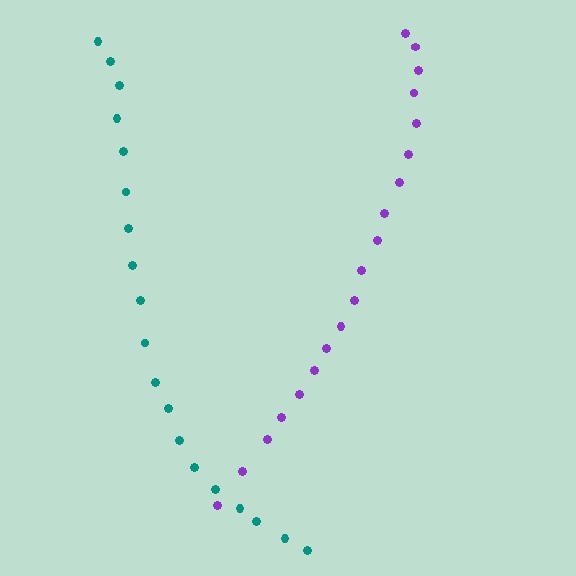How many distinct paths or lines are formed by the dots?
There are 2 distinct paths.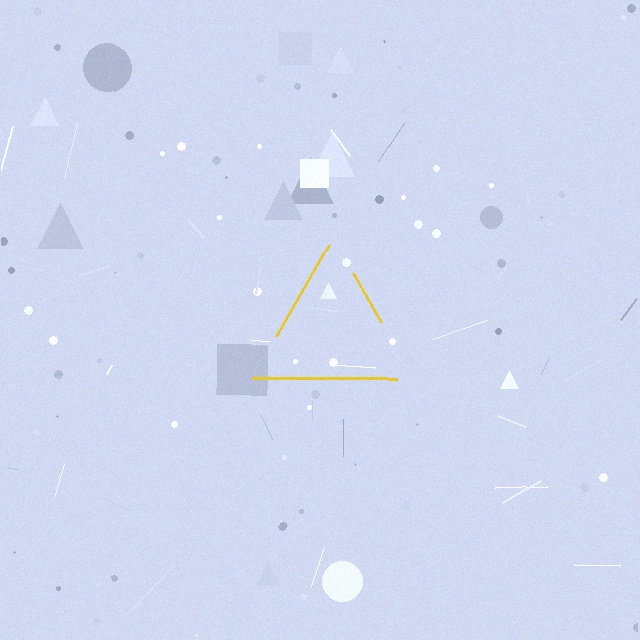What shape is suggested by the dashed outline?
The dashed outline suggests a triangle.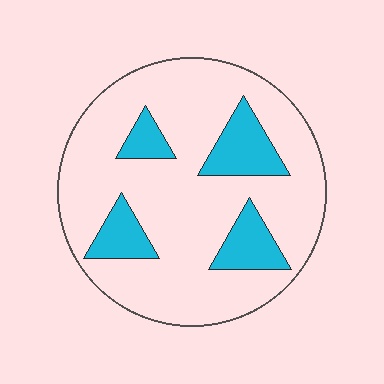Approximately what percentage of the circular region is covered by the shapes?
Approximately 20%.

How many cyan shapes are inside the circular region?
4.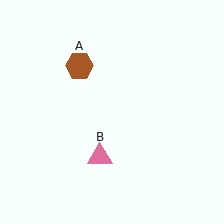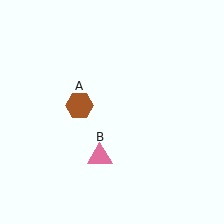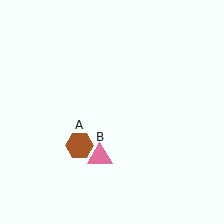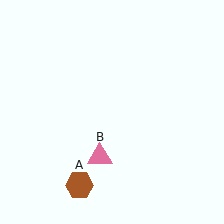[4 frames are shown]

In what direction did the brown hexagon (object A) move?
The brown hexagon (object A) moved down.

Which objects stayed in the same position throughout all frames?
Pink triangle (object B) remained stationary.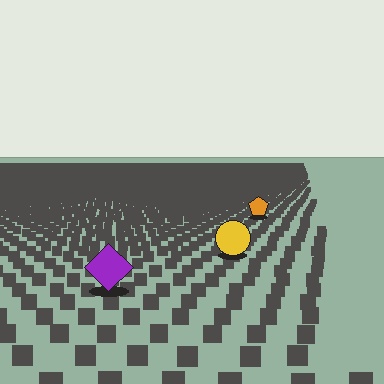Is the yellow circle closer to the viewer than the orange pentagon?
Yes. The yellow circle is closer — you can tell from the texture gradient: the ground texture is coarser near it.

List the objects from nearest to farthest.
From nearest to farthest: the purple diamond, the yellow circle, the orange pentagon.